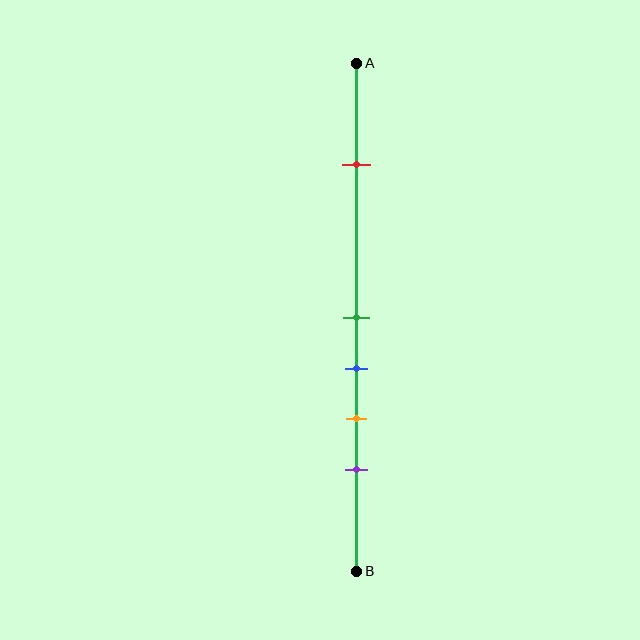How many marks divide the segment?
There are 5 marks dividing the segment.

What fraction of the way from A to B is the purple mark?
The purple mark is approximately 80% (0.8) of the way from A to B.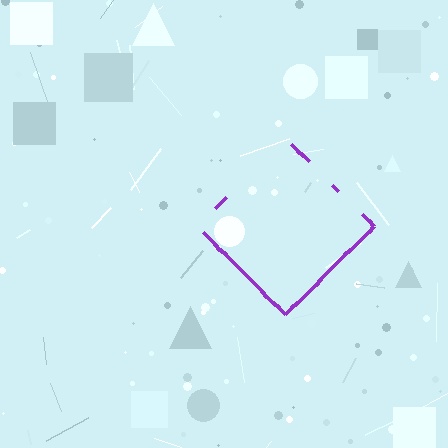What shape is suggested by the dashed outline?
The dashed outline suggests a diamond.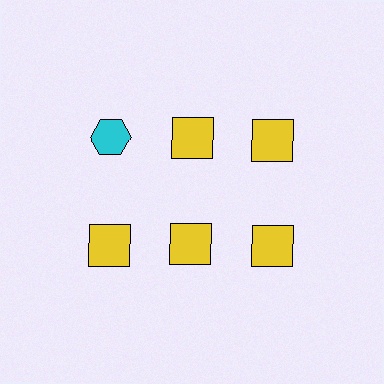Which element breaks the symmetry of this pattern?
The cyan hexagon in the top row, leftmost column breaks the symmetry. All other shapes are yellow squares.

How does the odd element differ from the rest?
It differs in both color (cyan instead of yellow) and shape (hexagon instead of square).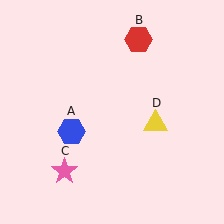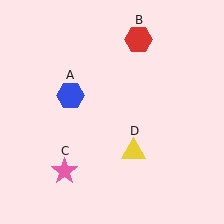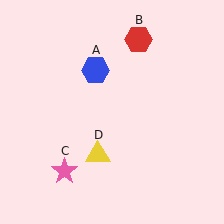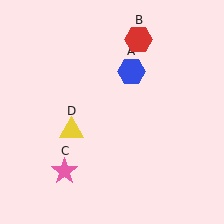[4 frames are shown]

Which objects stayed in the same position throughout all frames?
Red hexagon (object B) and pink star (object C) remained stationary.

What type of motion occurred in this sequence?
The blue hexagon (object A), yellow triangle (object D) rotated clockwise around the center of the scene.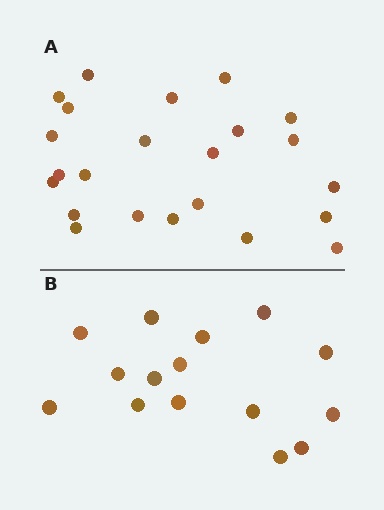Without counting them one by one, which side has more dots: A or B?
Region A (the top region) has more dots.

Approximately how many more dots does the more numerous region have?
Region A has roughly 8 or so more dots than region B.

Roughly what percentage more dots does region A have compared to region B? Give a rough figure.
About 55% more.